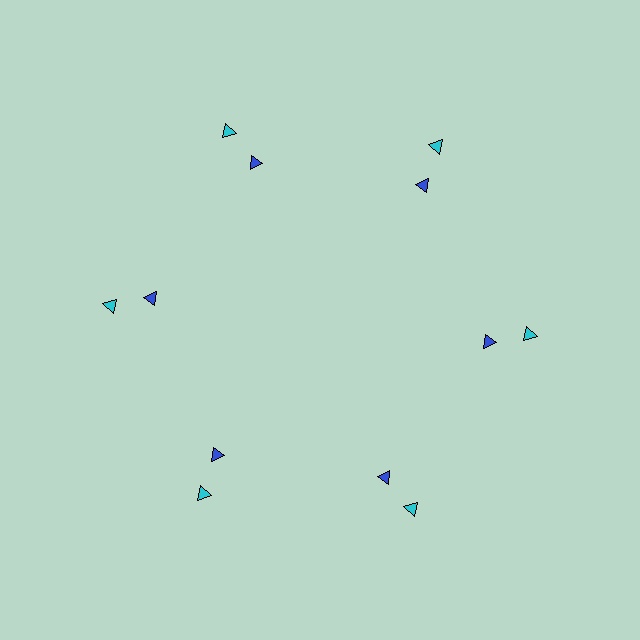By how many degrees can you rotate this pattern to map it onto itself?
The pattern maps onto itself every 60 degrees of rotation.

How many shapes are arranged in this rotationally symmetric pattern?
There are 12 shapes, arranged in 6 groups of 2.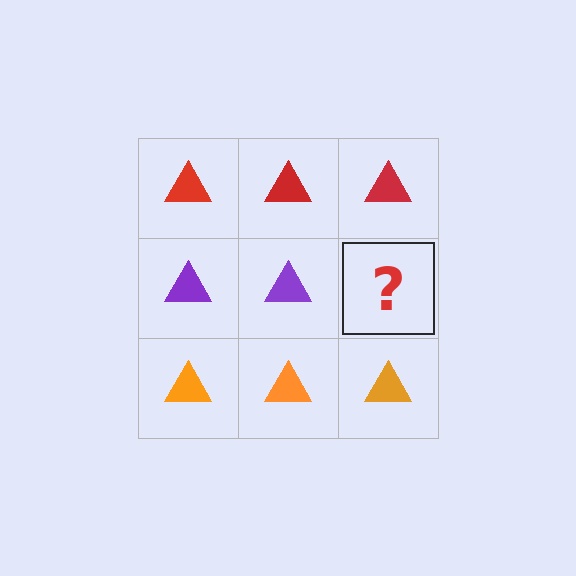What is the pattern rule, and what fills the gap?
The rule is that each row has a consistent color. The gap should be filled with a purple triangle.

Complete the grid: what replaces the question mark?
The question mark should be replaced with a purple triangle.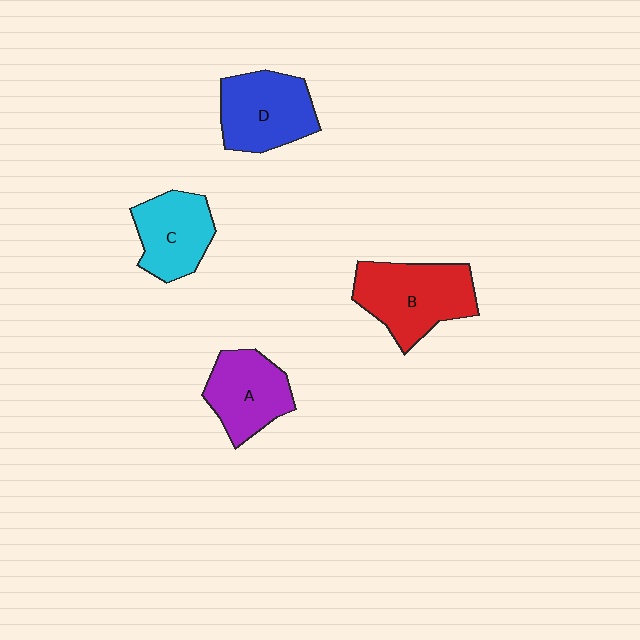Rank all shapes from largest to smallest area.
From largest to smallest: B (red), D (blue), A (purple), C (cyan).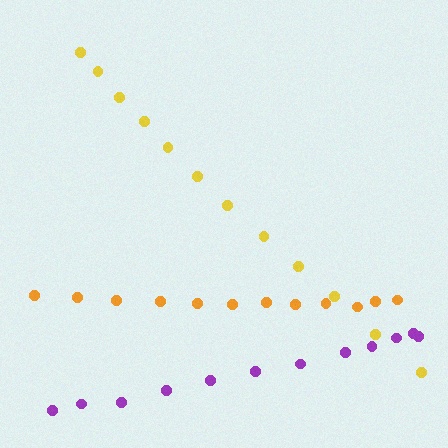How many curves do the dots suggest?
There are 3 distinct paths.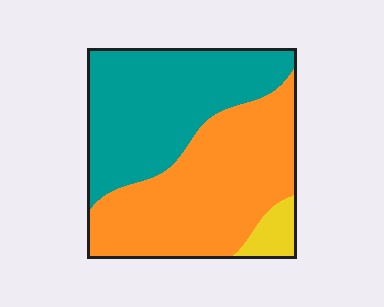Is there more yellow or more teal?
Teal.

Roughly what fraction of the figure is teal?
Teal covers 44% of the figure.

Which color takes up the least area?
Yellow, at roughly 5%.